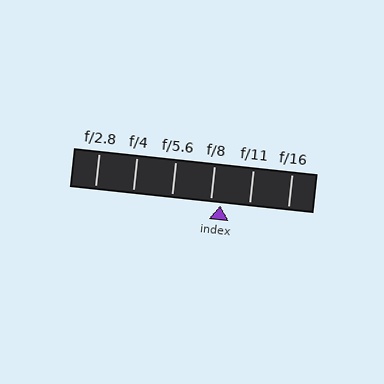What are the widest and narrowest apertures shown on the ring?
The widest aperture shown is f/2.8 and the narrowest is f/16.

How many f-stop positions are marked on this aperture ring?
There are 6 f-stop positions marked.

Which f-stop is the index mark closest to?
The index mark is closest to f/8.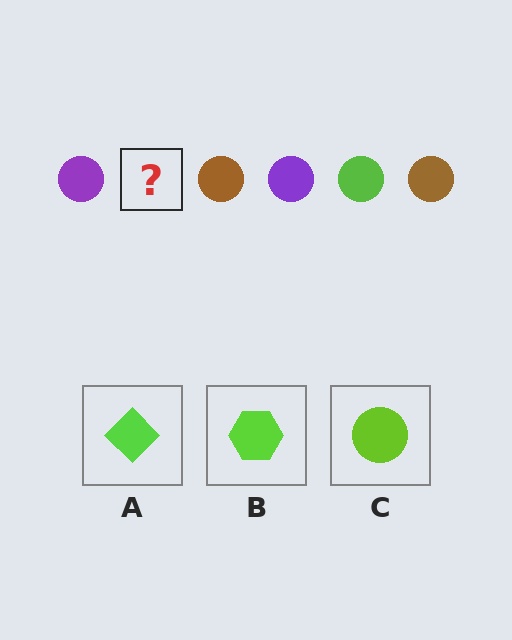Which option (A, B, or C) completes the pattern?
C.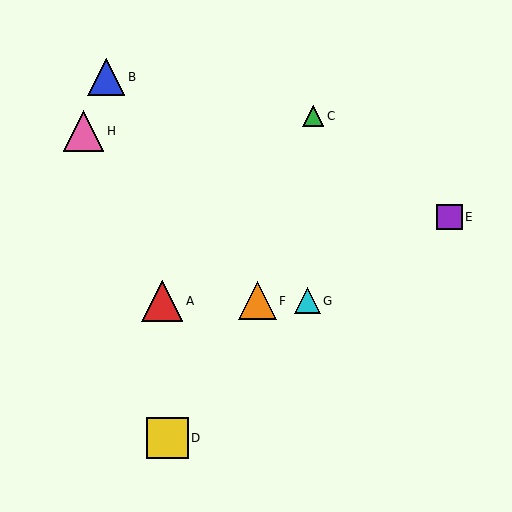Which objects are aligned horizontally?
Objects A, F, G are aligned horizontally.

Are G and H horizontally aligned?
No, G is at y≈301 and H is at y≈131.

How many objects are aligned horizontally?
3 objects (A, F, G) are aligned horizontally.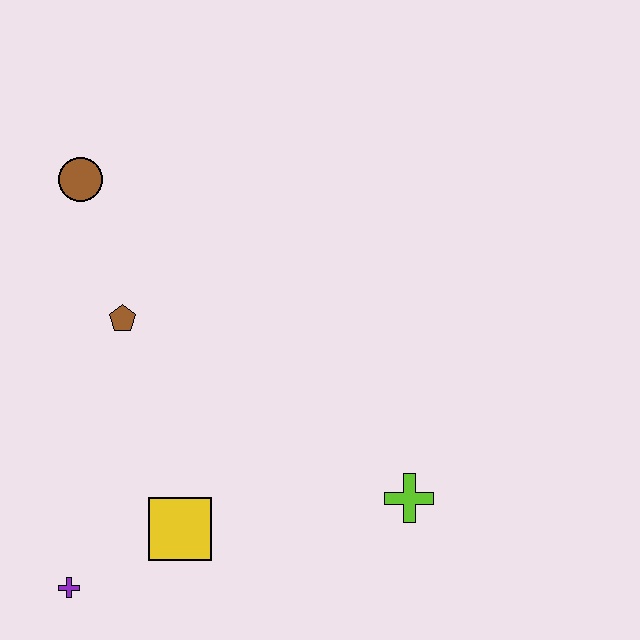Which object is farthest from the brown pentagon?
The lime cross is farthest from the brown pentagon.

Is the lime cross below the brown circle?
Yes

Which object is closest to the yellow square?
The purple cross is closest to the yellow square.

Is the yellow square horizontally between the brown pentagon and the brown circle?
No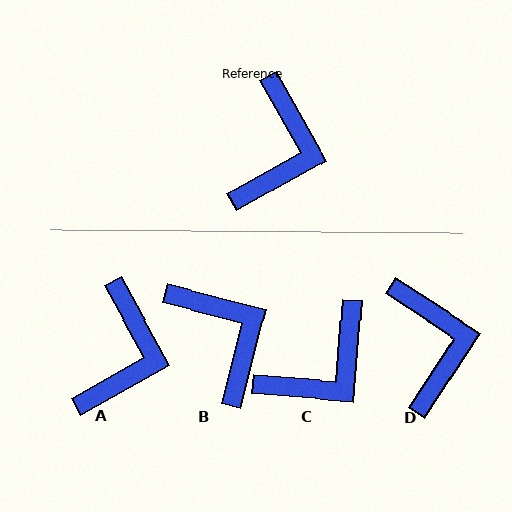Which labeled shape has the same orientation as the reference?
A.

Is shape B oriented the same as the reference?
No, it is off by about 46 degrees.